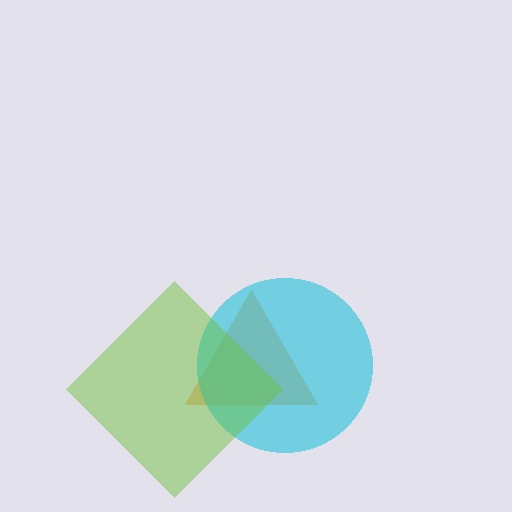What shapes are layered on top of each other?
The layered shapes are: an orange triangle, a cyan circle, a lime diamond.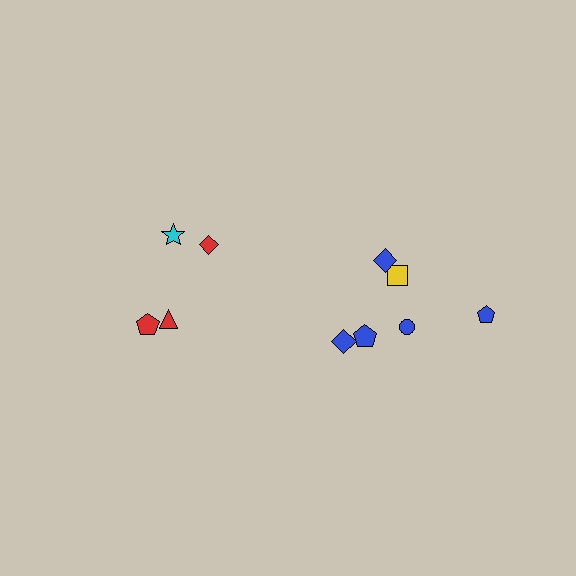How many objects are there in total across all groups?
There are 10 objects.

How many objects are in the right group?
There are 6 objects.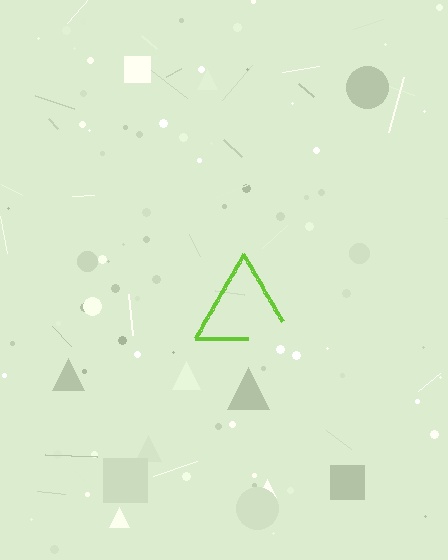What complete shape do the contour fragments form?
The contour fragments form a triangle.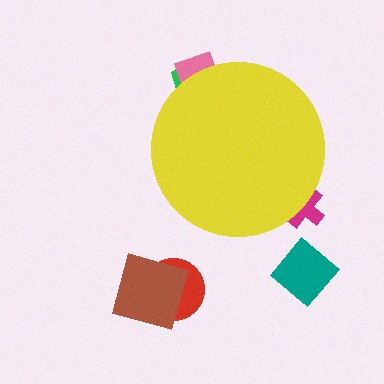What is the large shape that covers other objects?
A yellow circle.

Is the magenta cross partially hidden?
Yes, the magenta cross is partially hidden behind the yellow circle.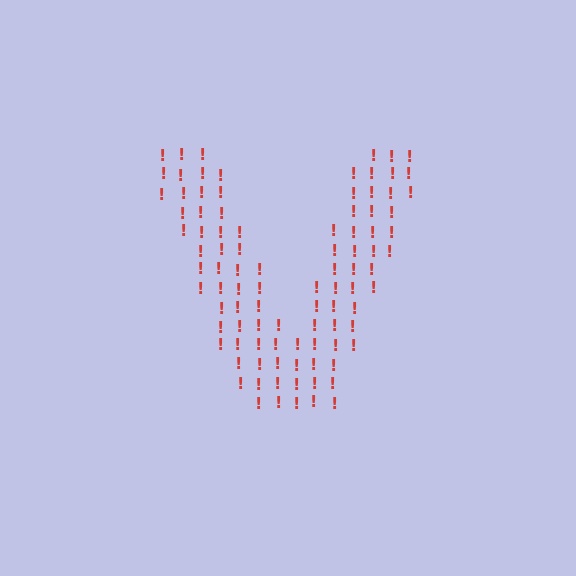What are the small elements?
The small elements are exclamation marks.